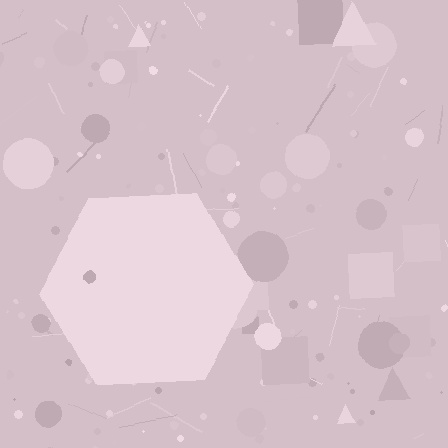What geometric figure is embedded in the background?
A hexagon is embedded in the background.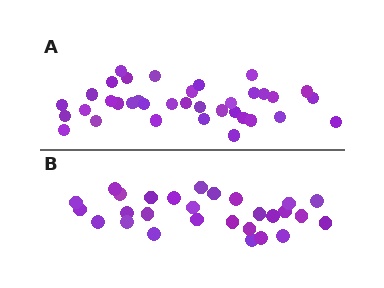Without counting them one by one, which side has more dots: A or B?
Region A (the top region) has more dots.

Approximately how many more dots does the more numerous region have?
Region A has roughly 8 or so more dots than region B.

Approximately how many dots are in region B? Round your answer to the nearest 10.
About 30 dots. (The exact count is 28, which rounds to 30.)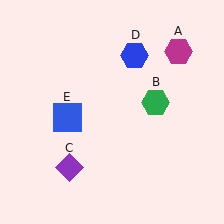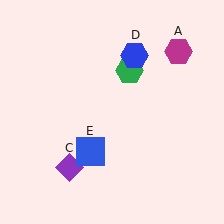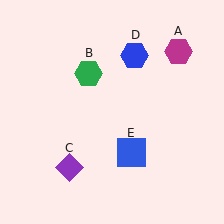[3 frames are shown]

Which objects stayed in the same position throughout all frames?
Magenta hexagon (object A) and purple diamond (object C) and blue hexagon (object D) remained stationary.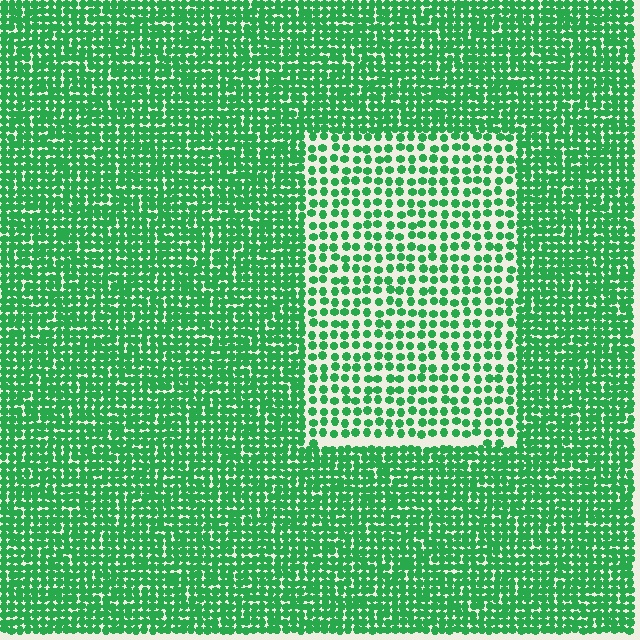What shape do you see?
I see a rectangle.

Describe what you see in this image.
The image contains small green elements arranged at two different densities. A rectangle-shaped region is visible where the elements are less densely packed than the surrounding area.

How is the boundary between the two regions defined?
The boundary is defined by a change in element density (approximately 2.0x ratio). All elements are the same color, size, and shape.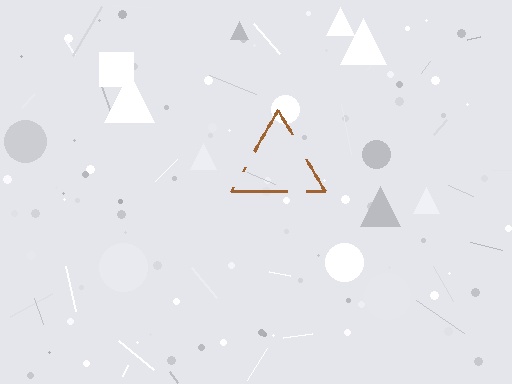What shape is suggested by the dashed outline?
The dashed outline suggests a triangle.